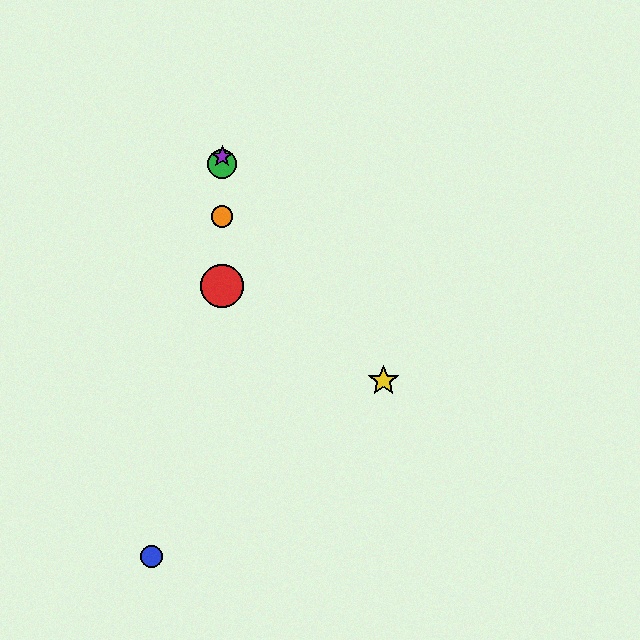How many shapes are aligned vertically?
4 shapes (the red circle, the green circle, the purple star, the orange circle) are aligned vertically.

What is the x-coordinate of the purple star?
The purple star is at x≈222.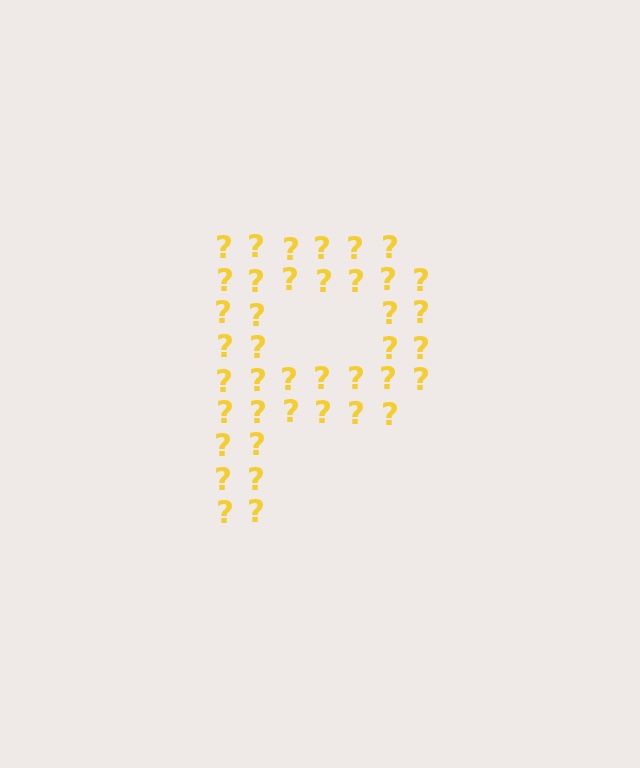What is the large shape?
The large shape is the letter P.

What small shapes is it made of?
It is made of small question marks.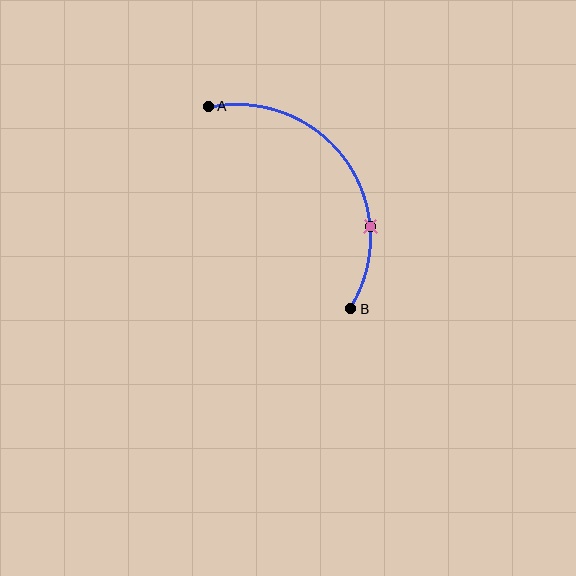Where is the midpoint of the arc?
The arc midpoint is the point on the curve farthest from the straight line joining A and B. It sits above and to the right of that line.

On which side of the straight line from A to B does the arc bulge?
The arc bulges above and to the right of the straight line connecting A and B.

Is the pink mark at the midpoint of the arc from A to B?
No. The pink mark lies on the arc but is closer to endpoint B. The arc midpoint would be at the point on the curve equidistant along the arc from both A and B.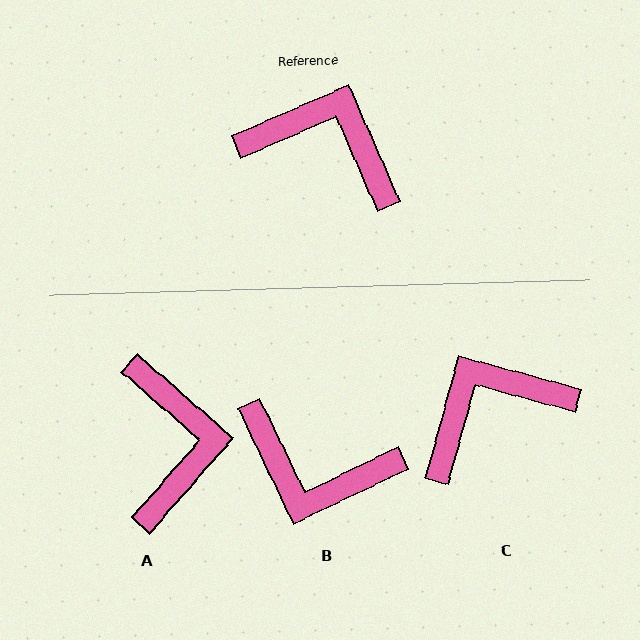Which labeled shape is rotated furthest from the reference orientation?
B, about 178 degrees away.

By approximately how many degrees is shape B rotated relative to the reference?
Approximately 178 degrees clockwise.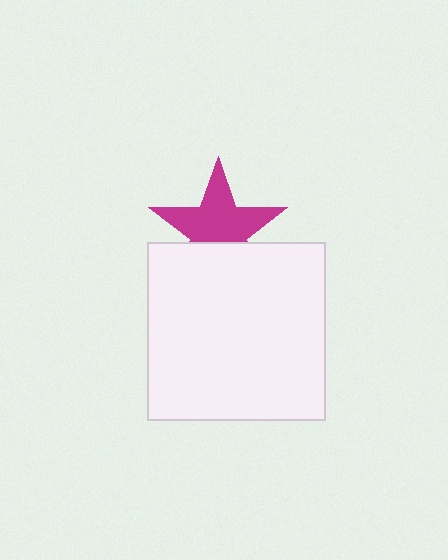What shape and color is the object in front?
The object in front is a white square.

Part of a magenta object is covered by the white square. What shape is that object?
It is a star.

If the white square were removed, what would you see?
You would see the complete magenta star.